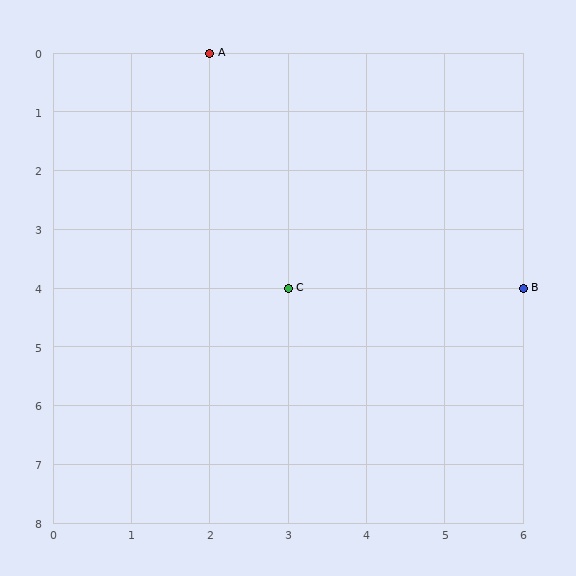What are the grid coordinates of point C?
Point C is at grid coordinates (3, 4).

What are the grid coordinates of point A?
Point A is at grid coordinates (2, 0).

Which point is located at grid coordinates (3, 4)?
Point C is at (3, 4).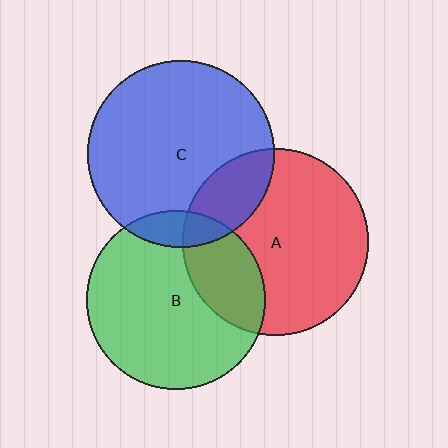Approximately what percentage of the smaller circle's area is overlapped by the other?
Approximately 20%.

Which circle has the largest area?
Circle C (blue).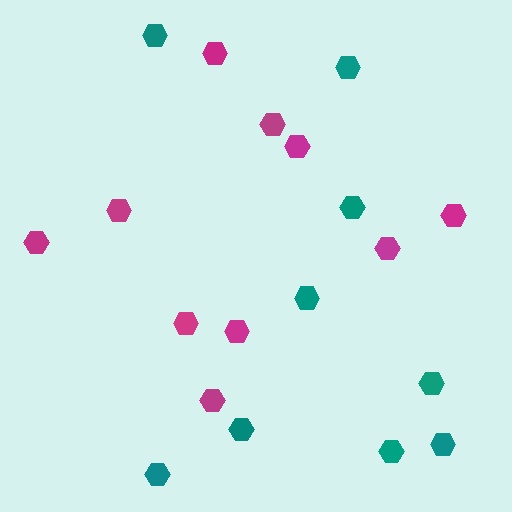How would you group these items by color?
There are 2 groups: one group of teal hexagons (9) and one group of magenta hexagons (10).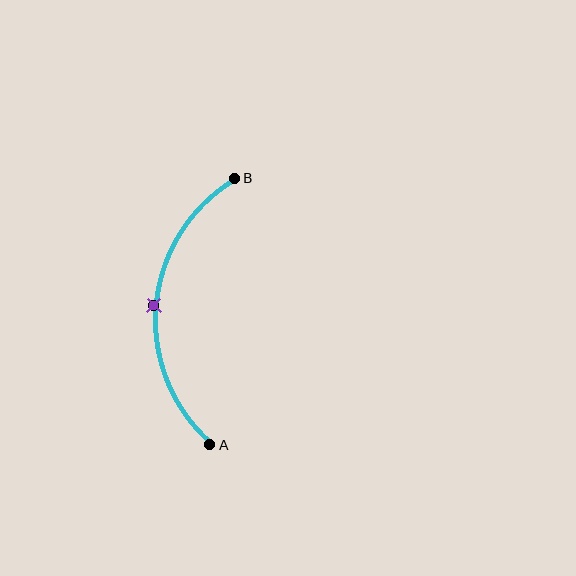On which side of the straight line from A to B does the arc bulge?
The arc bulges to the left of the straight line connecting A and B.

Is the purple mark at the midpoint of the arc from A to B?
Yes. The purple mark lies on the arc at equal arc-length from both A and B — it is the arc midpoint.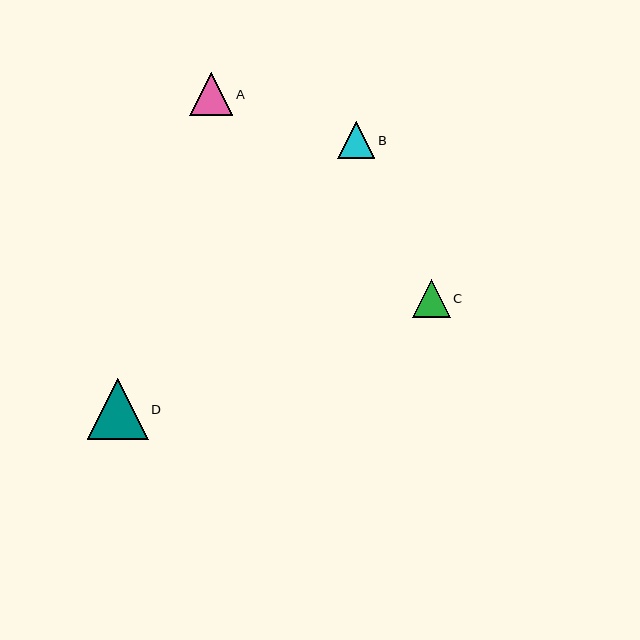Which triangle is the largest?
Triangle D is the largest with a size of approximately 61 pixels.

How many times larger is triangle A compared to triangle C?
Triangle A is approximately 1.1 times the size of triangle C.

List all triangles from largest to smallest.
From largest to smallest: D, A, C, B.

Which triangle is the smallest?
Triangle B is the smallest with a size of approximately 37 pixels.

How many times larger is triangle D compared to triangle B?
Triangle D is approximately 1.6 times the size of triangle B.